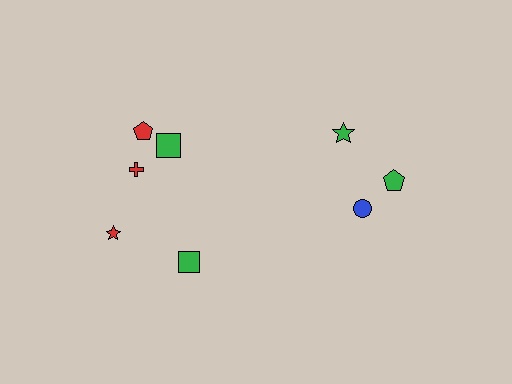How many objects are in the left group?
There are 5 objects.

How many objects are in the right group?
There are 3 objects.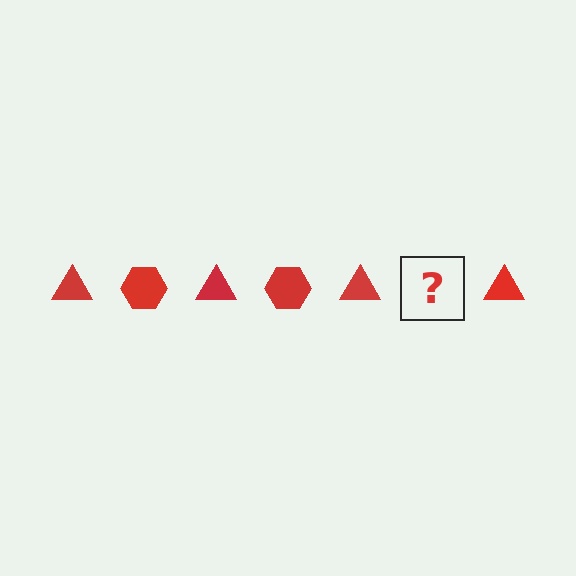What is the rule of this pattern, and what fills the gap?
The rule is that the pattern cycles through triangle, hexagon shapes in red. The gap should be filled with a red hexagon.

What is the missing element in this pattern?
The missing element is a red hexagon.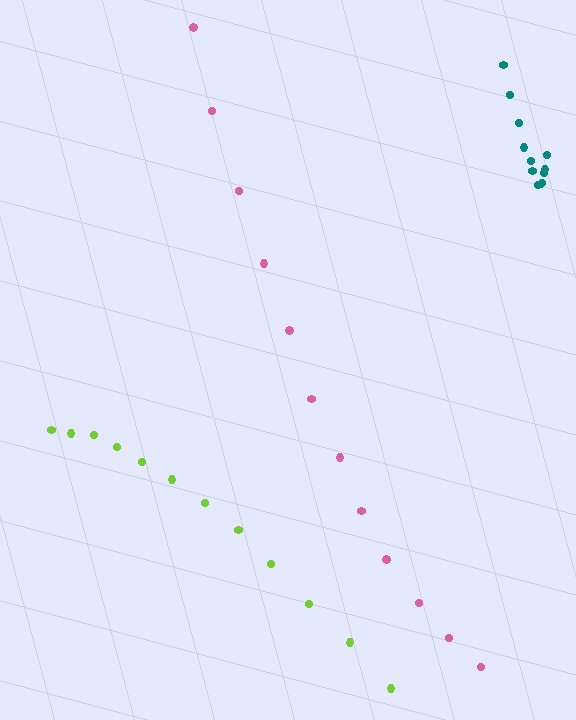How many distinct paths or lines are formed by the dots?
There are 3 distinct paths.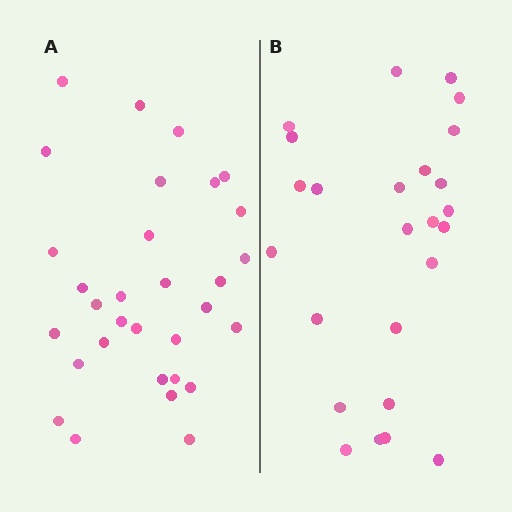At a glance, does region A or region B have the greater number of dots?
Region A (the left region) has more dots.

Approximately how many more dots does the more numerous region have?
Region A has about 6 more dots than region B.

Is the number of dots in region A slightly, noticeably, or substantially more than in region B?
Region A has only slightly more — the two regions are fairly close. The ratio is roughly 1.2 to 1.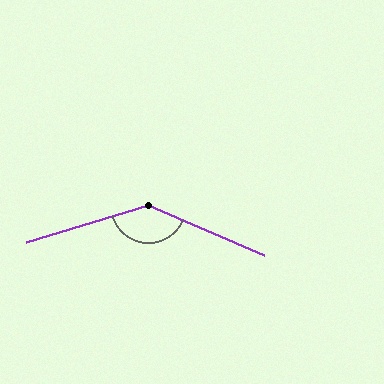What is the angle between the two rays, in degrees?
Approximately 140 degrees.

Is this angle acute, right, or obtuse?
It is obtuse.